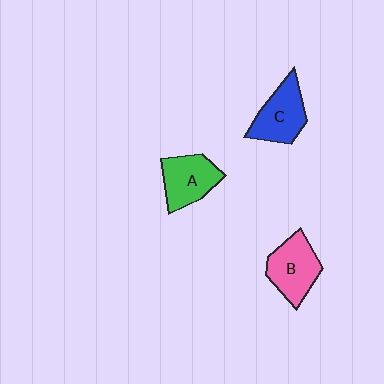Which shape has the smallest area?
Shape A (green).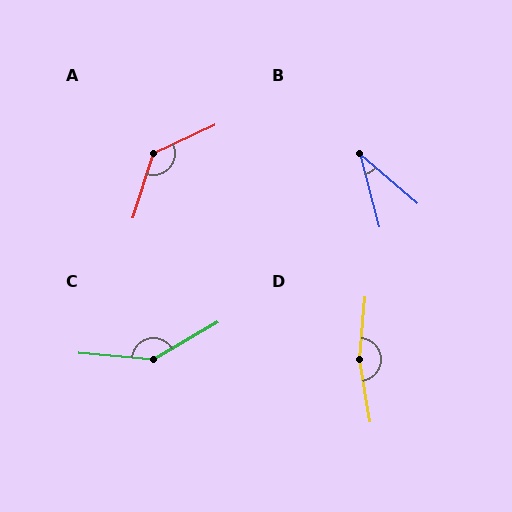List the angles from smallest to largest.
B (35°), A (133°), C (145°), D (165°).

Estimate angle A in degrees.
Approximately 133 degrees.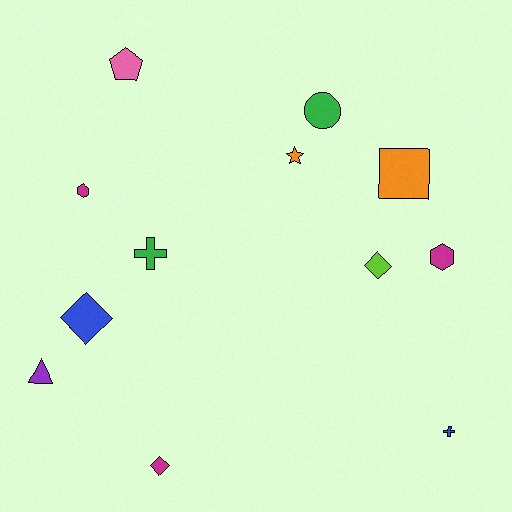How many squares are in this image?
There is 1 square.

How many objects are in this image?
There are 12 objects.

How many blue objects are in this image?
There are 2 blue objects.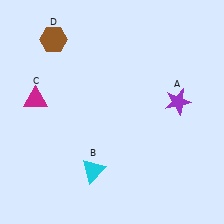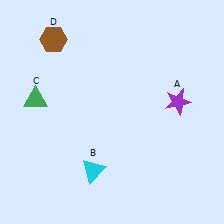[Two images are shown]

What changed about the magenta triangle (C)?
In Image 1, C is magenta. In Image 2, it changed to green.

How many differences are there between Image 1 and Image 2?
There is 1 difference between the two images.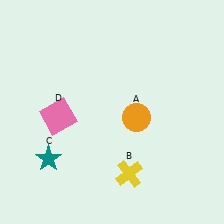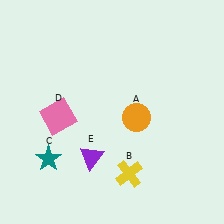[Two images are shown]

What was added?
A purple triangle (E) was added in Image 2.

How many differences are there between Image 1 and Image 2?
There is 1 difference between the two images.